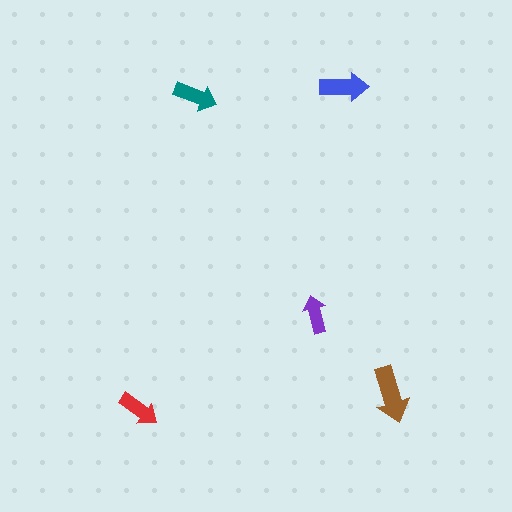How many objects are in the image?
There are 5 objects in the image.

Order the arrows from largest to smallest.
the brown one, the blue one, the teal one, the red one, the purple one.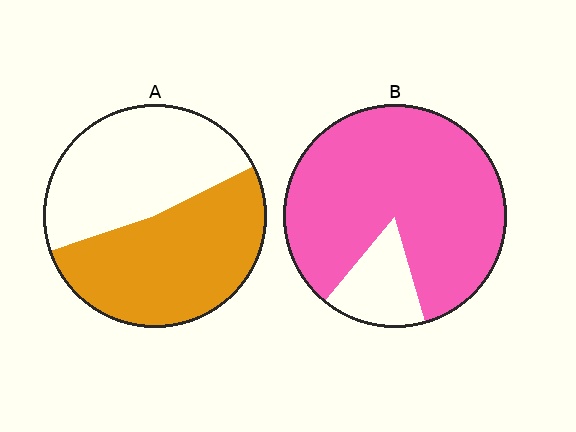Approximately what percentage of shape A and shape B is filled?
A is approximately 50% and B is approximately 85%.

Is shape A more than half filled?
Roughly half.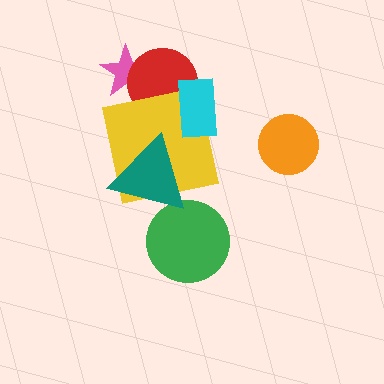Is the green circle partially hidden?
Yes, it is partially covered by another shape.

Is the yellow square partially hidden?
Yes, it is partially covered by another shape.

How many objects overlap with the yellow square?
3 objects overlap with the yellow square.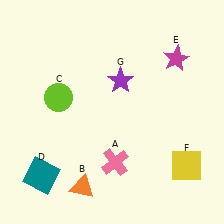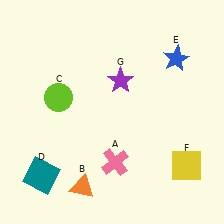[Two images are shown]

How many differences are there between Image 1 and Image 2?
There is 1 difference between the two images.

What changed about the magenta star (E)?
In Image 1, E is magenta. In Image 2, it changed to blue.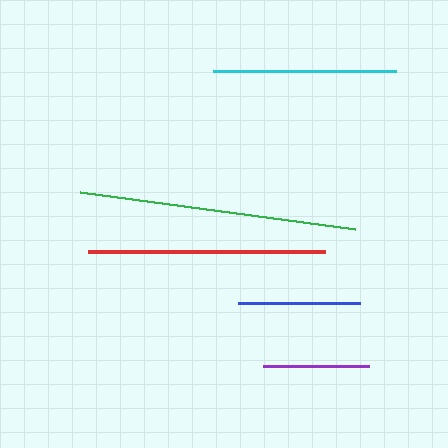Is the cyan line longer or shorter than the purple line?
The cyan line is longer than the purple line.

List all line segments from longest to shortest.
From longest to shortest: green, red, cyan, blue, purple.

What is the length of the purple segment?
The purple segment is approximately 106 pixels long.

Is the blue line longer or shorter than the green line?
The green line is longer than the blue line.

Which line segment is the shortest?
The purple line is the shortest at approximately 106 pixels.